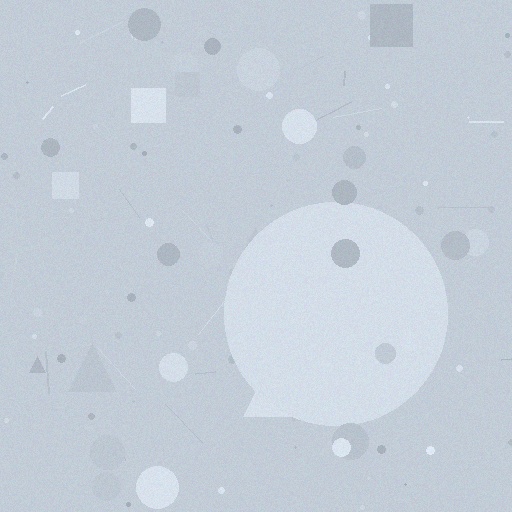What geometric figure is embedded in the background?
A circle is embedded in the background.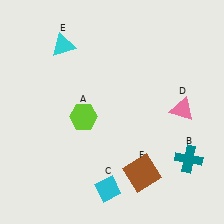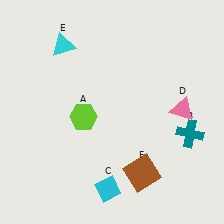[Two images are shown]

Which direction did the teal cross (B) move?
The teal cross (B) moved up.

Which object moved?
The teal cross (B) moved up.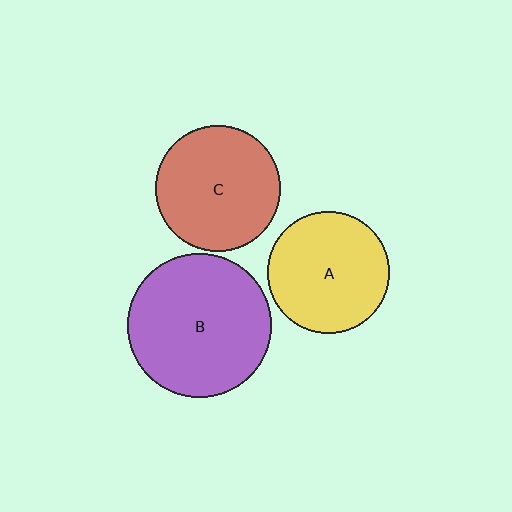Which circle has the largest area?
Circle B (purple).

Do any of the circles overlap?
No, none of the circles overlap.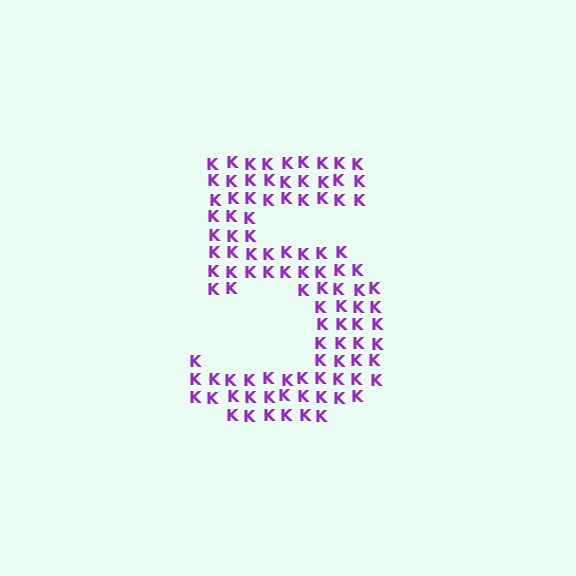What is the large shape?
The large shape is the digit 5.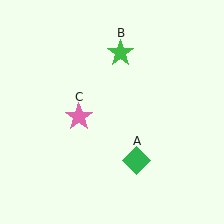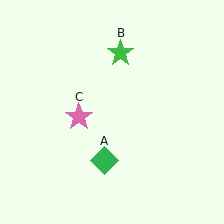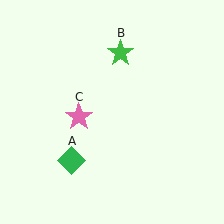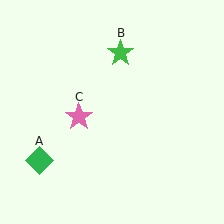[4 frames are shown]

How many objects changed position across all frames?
1 object changed position: green diamond (object A).